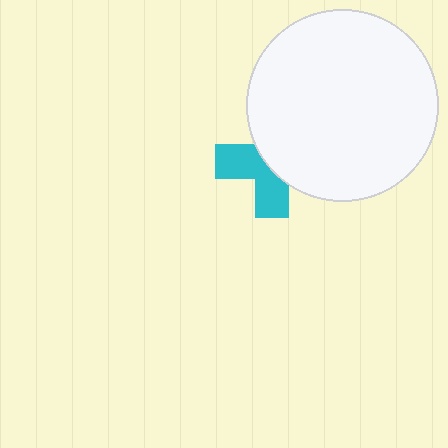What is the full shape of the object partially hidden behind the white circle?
The partially hidden object is a cyan cross.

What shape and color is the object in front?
The object in front is a white circle.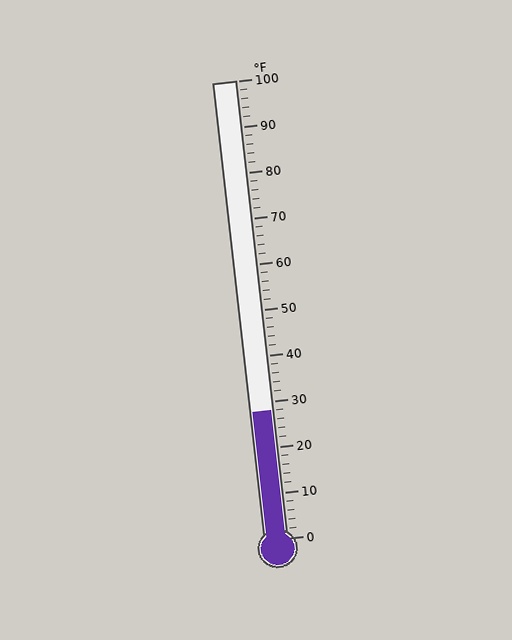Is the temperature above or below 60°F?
The temperature is below 60°F.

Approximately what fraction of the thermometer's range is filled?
The thermometer is filled to approximately 30% of its range.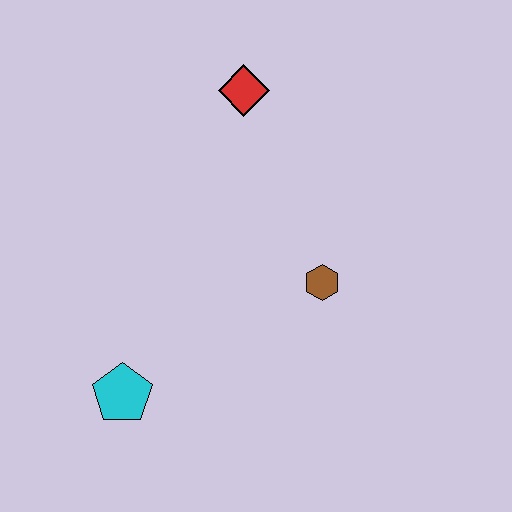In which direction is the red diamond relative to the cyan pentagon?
The red diamond is above the cyan pentagon.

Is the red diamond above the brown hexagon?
Yes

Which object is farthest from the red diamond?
The cyan pentagon is farthest from the red diamond.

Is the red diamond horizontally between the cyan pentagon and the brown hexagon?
Yes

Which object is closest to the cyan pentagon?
The brown hexagon is closest to the cyan pentagon.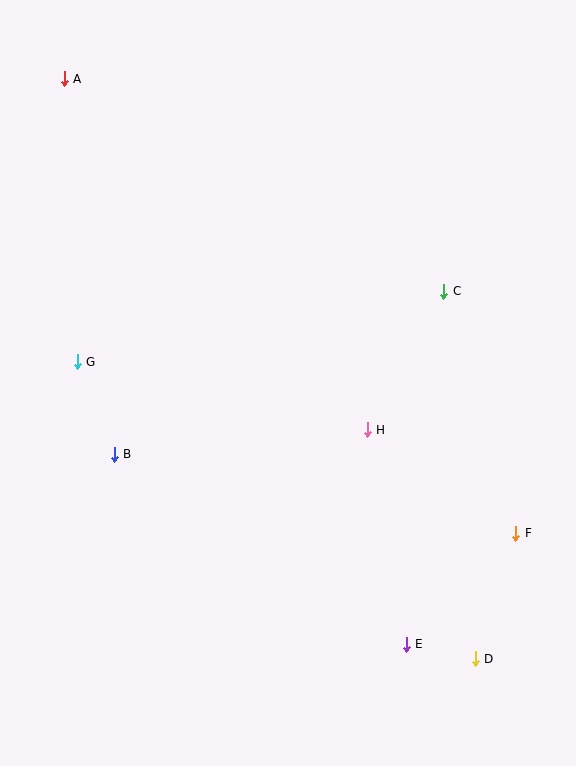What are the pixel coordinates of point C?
Point C is at (444, 291).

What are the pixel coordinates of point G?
Point G is at (77, 362).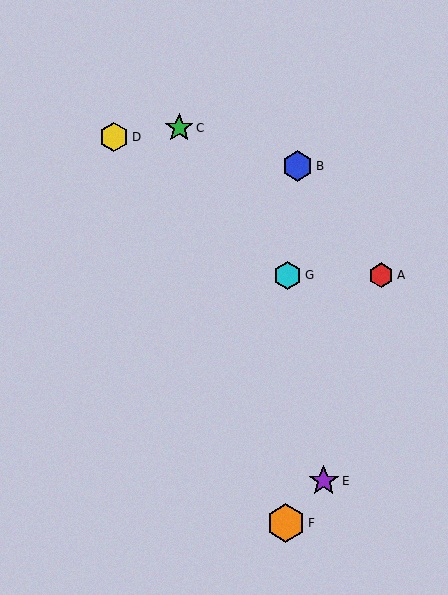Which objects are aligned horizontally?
Objects A, G are aligned horizontally.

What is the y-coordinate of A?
Object A is at y≈275.